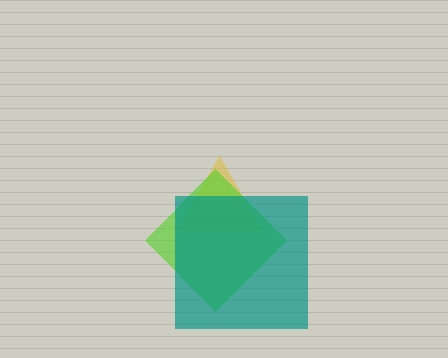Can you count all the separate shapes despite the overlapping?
Yes, there are 3 separate shapes.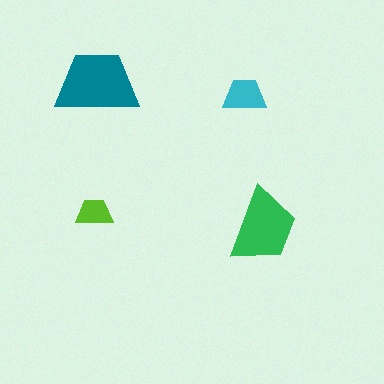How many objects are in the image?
There are 4 objects in the image.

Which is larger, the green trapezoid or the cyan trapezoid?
The green one.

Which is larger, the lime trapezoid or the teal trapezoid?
The teal one.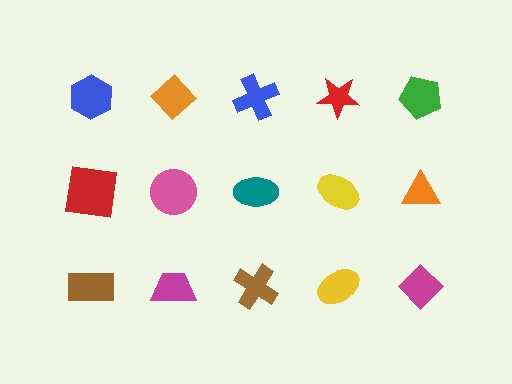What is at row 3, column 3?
A brown cross.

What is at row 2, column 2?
A pink circle.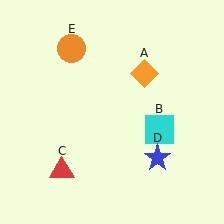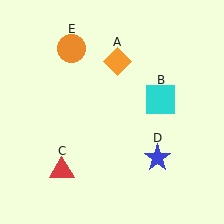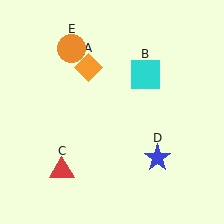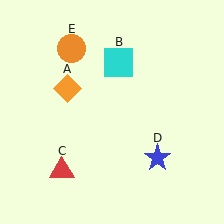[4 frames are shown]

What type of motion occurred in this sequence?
The orange diamond (object A), cyan square (object B) rotated counterclockwise around the center of the scene.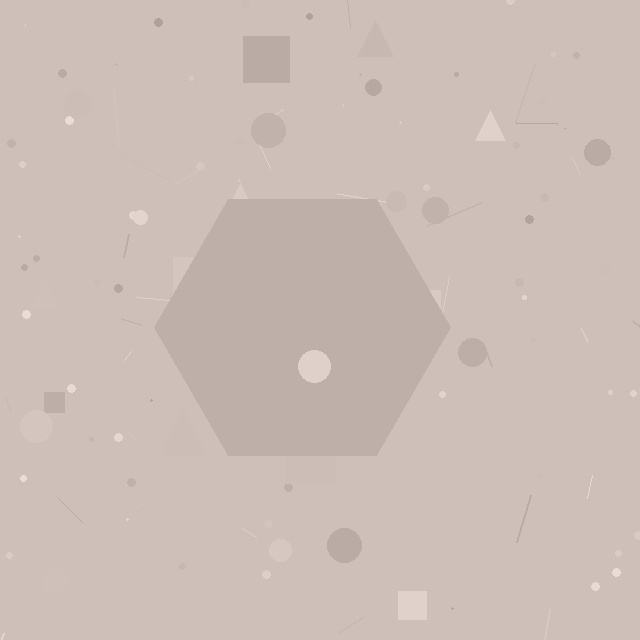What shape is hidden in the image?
A hexagon is hidden in the image.